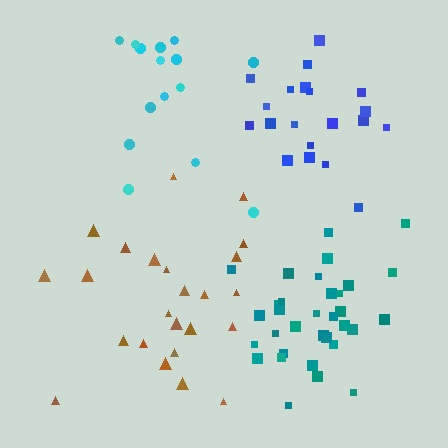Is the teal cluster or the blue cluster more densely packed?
Teal.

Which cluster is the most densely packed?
Teal.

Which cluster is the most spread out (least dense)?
Cyan.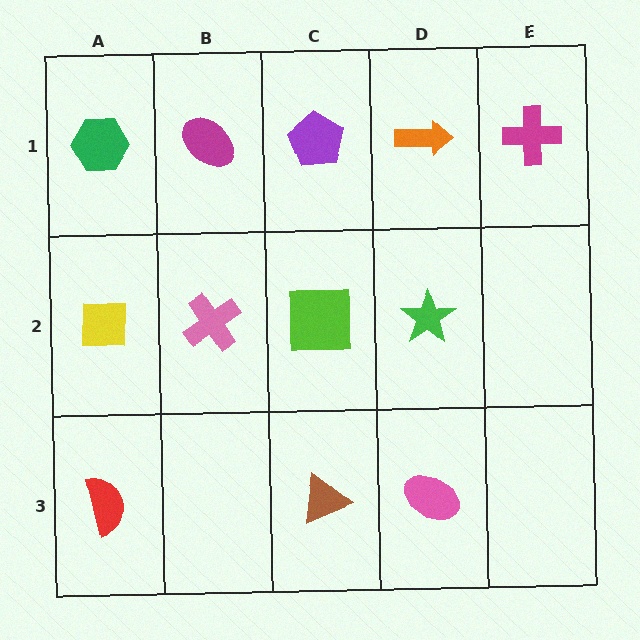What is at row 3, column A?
A red semicircle.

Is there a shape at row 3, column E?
No, that cell is empty.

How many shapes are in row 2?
4 shapes.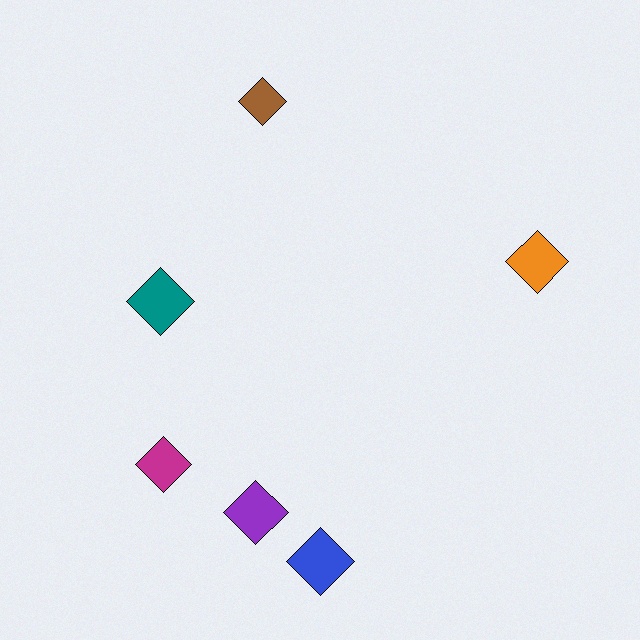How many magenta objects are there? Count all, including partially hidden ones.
There is 1 magenta object.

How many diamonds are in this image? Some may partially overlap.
There are 6 diamonds.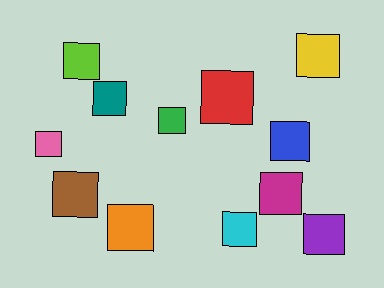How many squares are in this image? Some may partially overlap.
There are 12 squares.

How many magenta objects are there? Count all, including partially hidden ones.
There is 1 magenta object.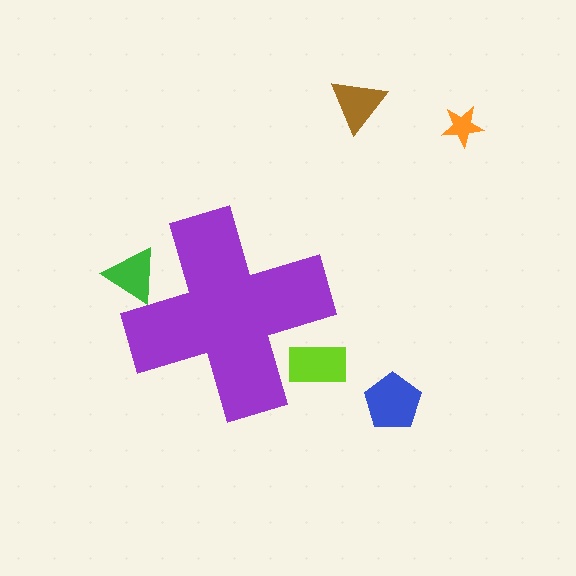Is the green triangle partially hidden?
Yes, the green triangle is partially hidden behind the purple cross.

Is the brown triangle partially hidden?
No, the brown triangle is fully visible.